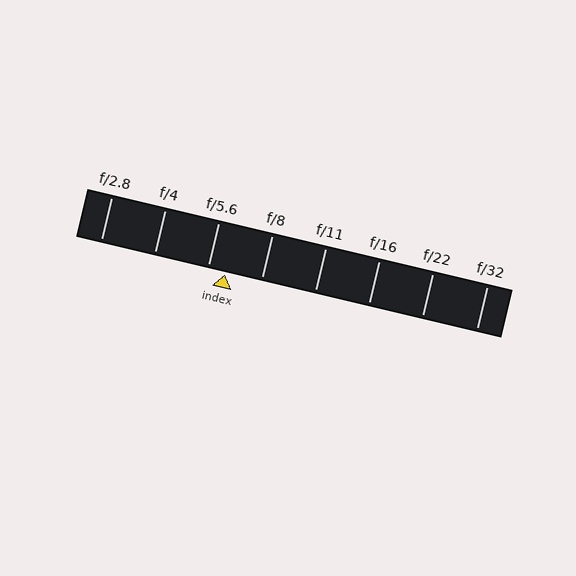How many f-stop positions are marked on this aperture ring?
There are 8 f-stop positions marked.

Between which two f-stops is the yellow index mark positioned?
The index mark is between f/5.6 and f/8.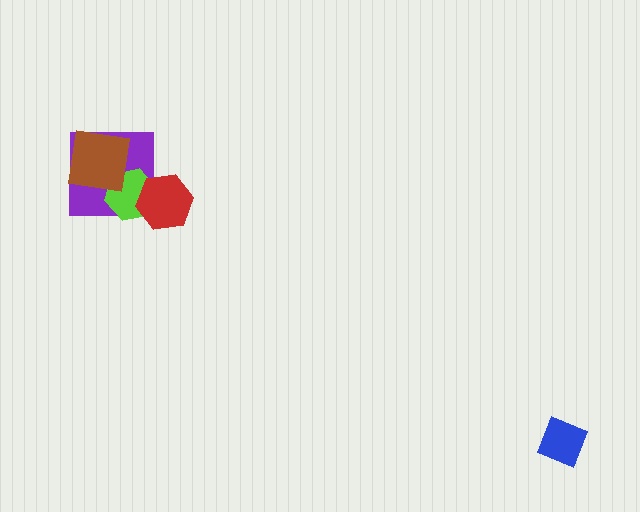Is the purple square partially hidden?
Yes, it is partially covered by another shape.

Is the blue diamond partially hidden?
No, no other shape covers it.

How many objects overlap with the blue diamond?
0 objects overlap with the blue diamond.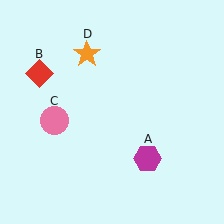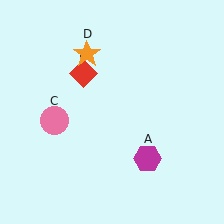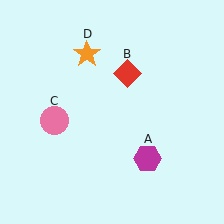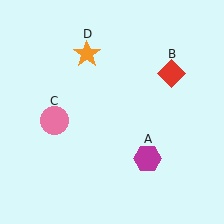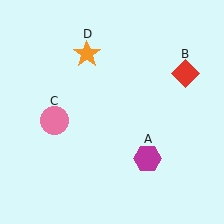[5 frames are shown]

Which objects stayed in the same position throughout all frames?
Magenta hexagon (object A) and pink circle (object C) and orange star (object D) remained stationary.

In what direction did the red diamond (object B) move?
The red diamond (object B) moved right.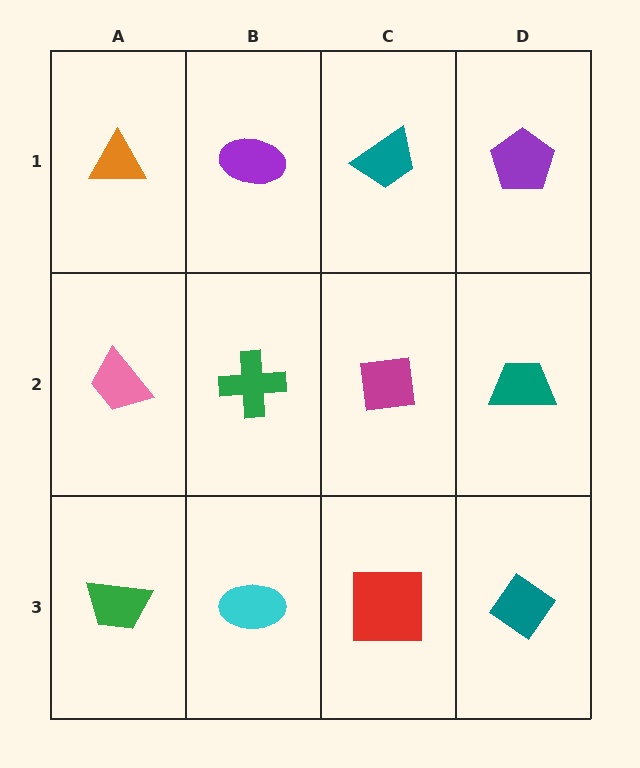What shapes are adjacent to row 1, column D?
A teal trapezoid (row 2, column D), a teal trapezoid (row 1, column C).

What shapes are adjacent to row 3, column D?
A teal trapezoid (row 2, column D), a red square (row 3, column C).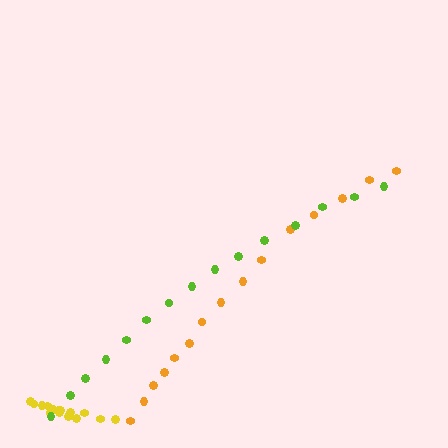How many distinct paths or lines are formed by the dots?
There are 3 distinct paths.